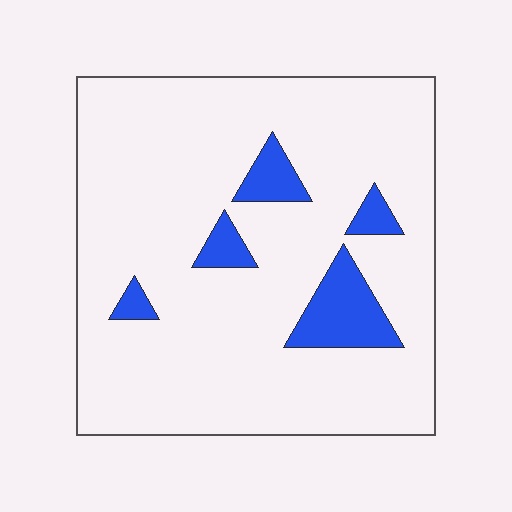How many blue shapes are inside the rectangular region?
5.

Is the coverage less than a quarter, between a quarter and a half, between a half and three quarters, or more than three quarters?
Less than a quarter.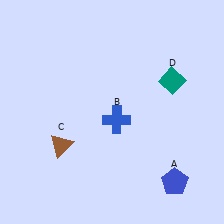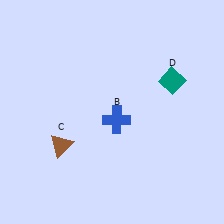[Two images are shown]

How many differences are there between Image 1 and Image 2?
There is 1 difference between the two images.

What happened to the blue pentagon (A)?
The blue pentagon (A) was removed in Image 2. It was in the bottom-right area of Image 1.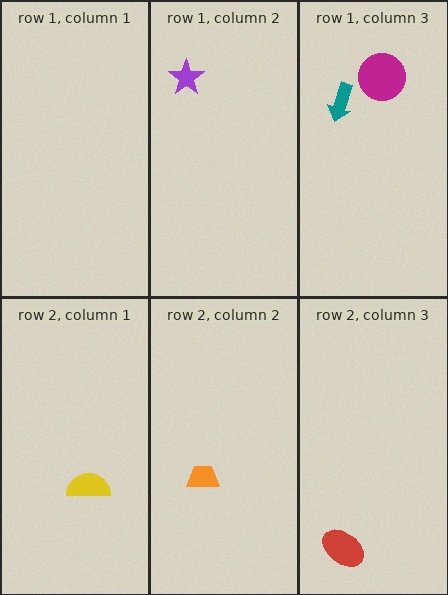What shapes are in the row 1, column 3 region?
The magenta circle, the teal arrow.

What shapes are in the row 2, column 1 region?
The yellow semicircle.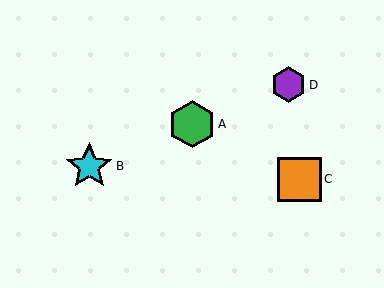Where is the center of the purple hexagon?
The center of the purple hexagon is at (289, 85).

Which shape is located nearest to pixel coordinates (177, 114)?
The green hexagon (labeled A) at (192, 124) is nearest to that location.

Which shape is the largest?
The cyan star (labeled B) is the largest.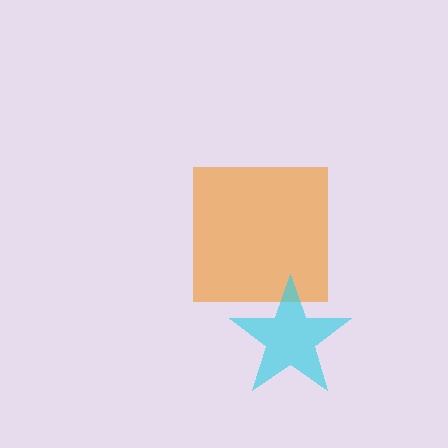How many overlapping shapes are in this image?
There are 2 overlapping shapes in the image.